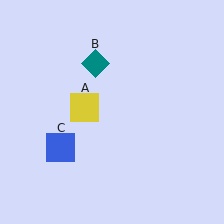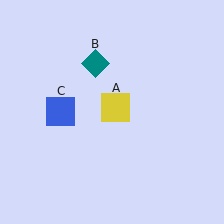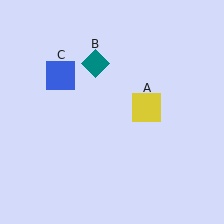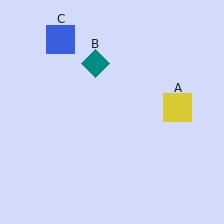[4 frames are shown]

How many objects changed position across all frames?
2 objects changed position: yellow square (object A), blue square (object C).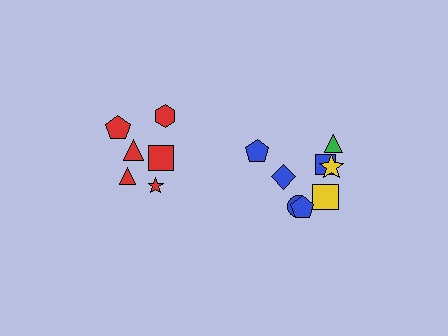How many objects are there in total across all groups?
There are 14 objects.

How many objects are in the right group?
There are 8 objects.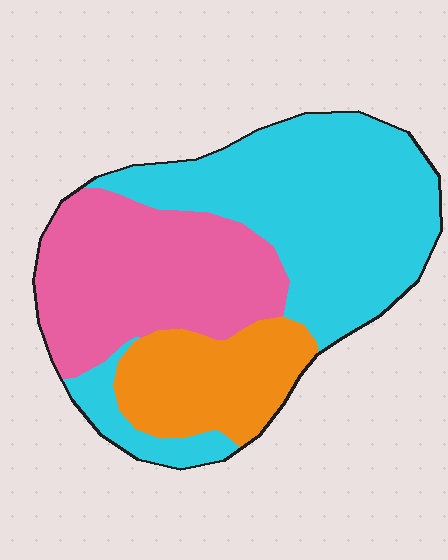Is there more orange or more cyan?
Cyan.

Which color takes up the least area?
Orange, at roughly 20%.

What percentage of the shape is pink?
Pink takes up about one third (1/3) of the shape.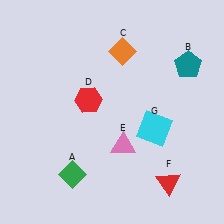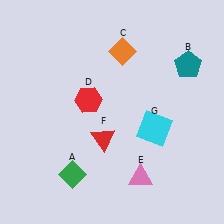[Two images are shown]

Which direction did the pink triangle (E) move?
The pink triangle (E) moved down.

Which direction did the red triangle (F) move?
The red triangle (F) moved left.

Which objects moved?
The objects that moved are: the pink triangle (E), the red triangle (F).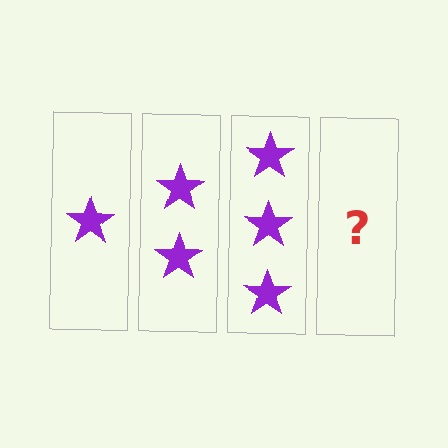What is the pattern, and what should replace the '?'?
The pattern is that each step adds one more star. The '?' should be 4 stars.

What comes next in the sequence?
The next element should be 4 stars.